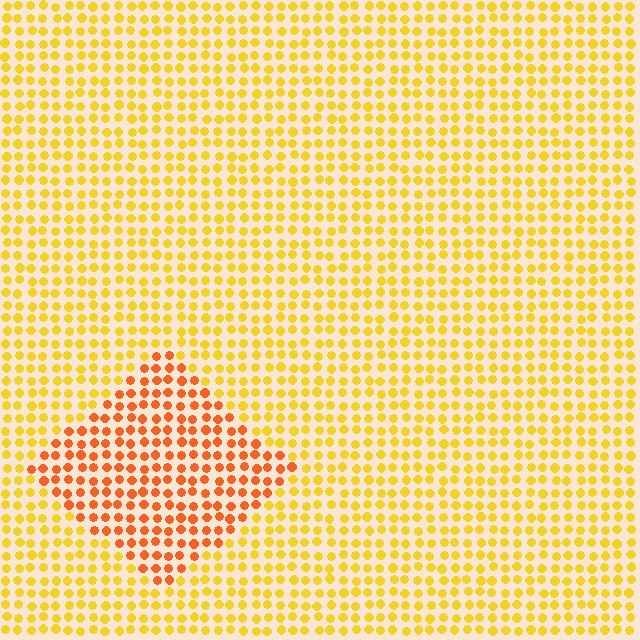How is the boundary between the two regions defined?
The boundary is defined purely by a slight shift in hue (about 33 degrees). Spacing, size, and orientation are identical on both sides.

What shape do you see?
I see a diamond.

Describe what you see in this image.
The image is filled with small yellow elements in a uniform arrangement. A diamond-shaped region is visible where the elements are tinted to a slightly different hue, forming a subtle color boundary.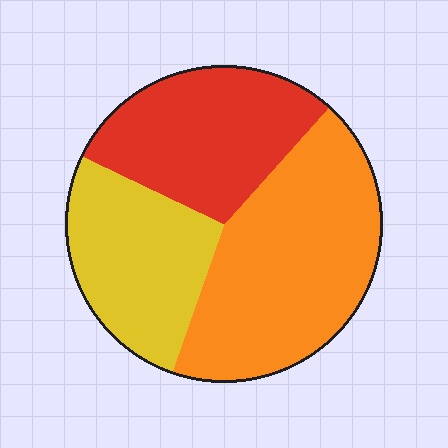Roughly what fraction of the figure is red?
Red takes up about one third (1/3) of the figure.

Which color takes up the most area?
Orange, at roughly 45%.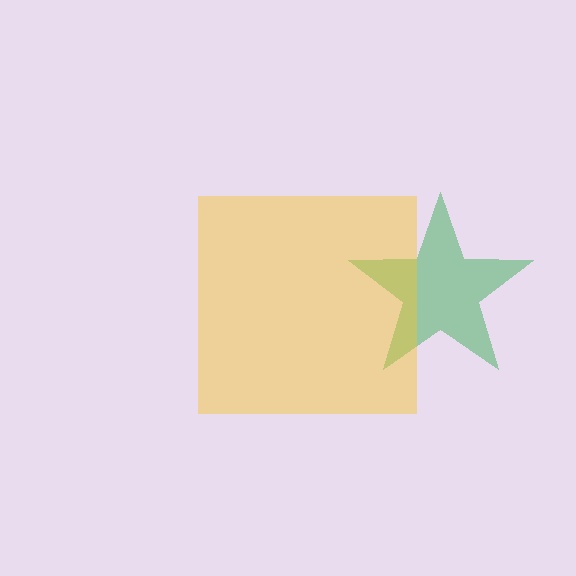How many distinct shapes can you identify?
There are 2 distinct shapes: a green star, a yellow square.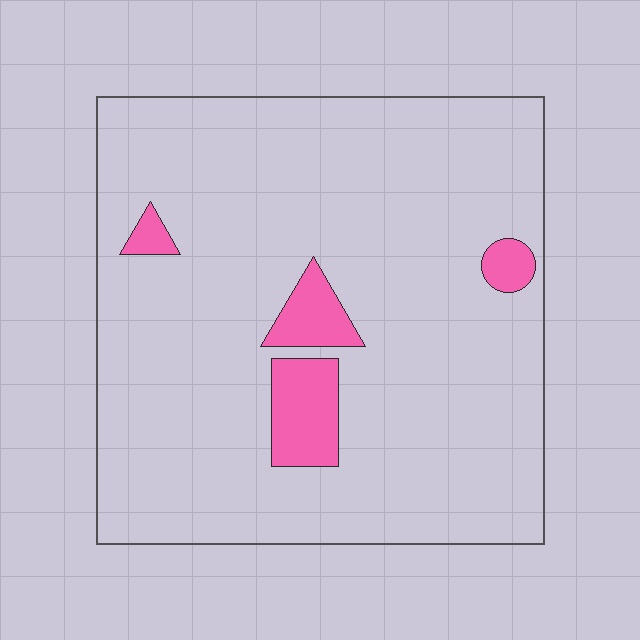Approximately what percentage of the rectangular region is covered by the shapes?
Approximately 10%.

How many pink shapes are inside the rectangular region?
4.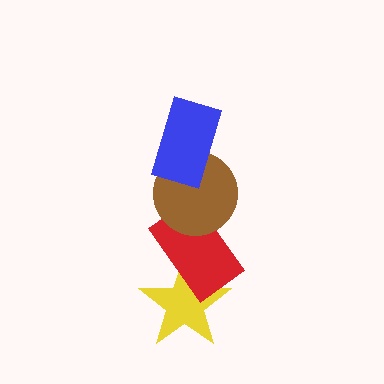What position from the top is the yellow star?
The yellow star is 4th from the top.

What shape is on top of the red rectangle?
The brown circle is on top of the red rectangle.